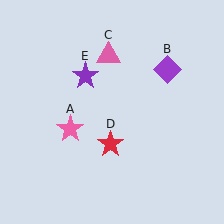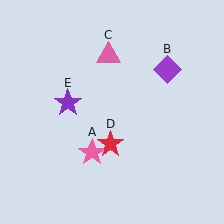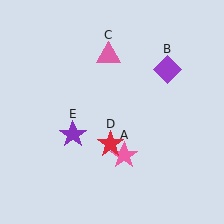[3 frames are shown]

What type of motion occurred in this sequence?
The pink star (object A), purple star (object E) rotated counterclockwise around the center of the scene.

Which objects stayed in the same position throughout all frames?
Purple diamond (object B) and pink triangle (object C) and red star (object D) remained stationary.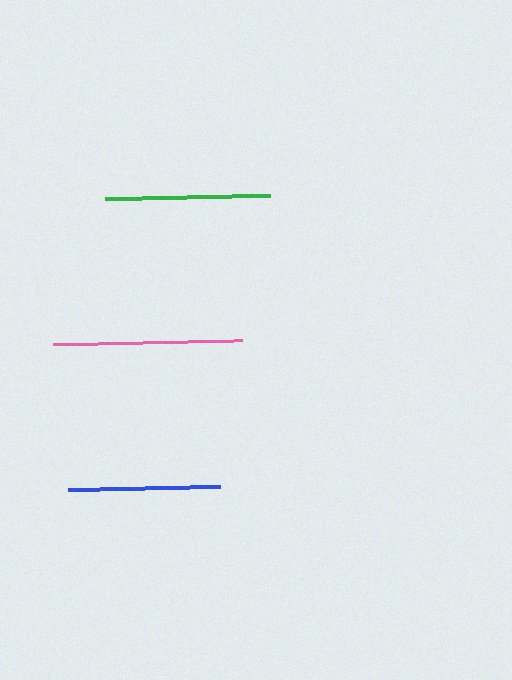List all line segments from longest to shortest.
From longest to shortest: pink, green, blue.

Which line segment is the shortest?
The blue line is the shortest at approximately 152 pixels.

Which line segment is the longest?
The pink line is the longest at approximately 189 pixels.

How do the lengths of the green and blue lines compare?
The green and blue lines are approximately the same length.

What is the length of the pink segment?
The pink segment is approximately 189 pixels long.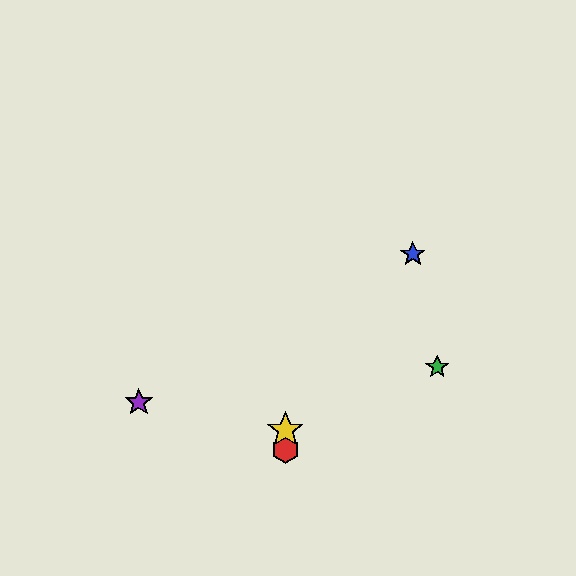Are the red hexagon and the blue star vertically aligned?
No, the red hexagon is at x≈285 and the blue star is at x≈413.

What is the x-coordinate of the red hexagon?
The red hexagon is at x≈285.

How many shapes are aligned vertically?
2 shapes (the red hexagon, the yellow star) are aligned vertically.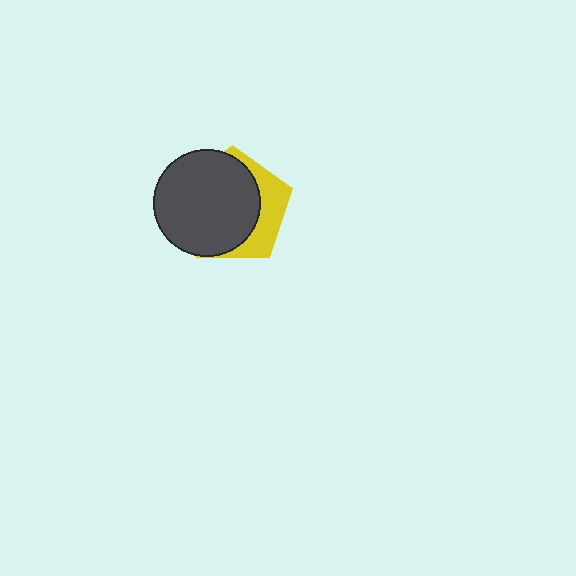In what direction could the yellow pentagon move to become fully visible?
The yellow pentagon could move right. That would shift it out from behind the dark gray circle entirely.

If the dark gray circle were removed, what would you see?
You would see the complete yellow pentagon.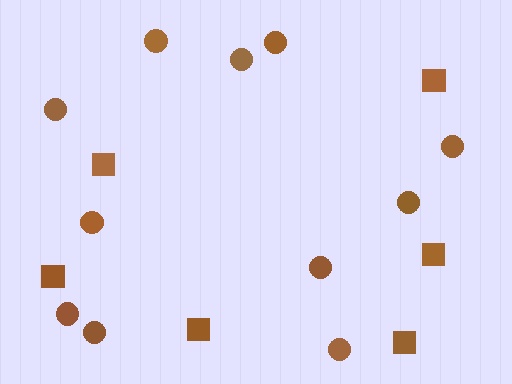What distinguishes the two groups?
There are 2 groups: one group of squares (6) and one group of circles (11).